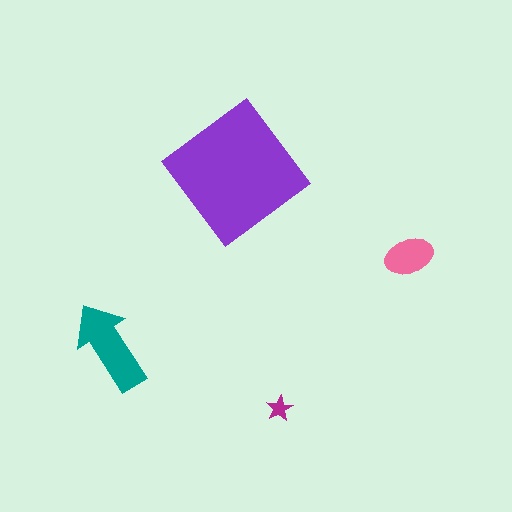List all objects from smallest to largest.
The magenta star, the pink ellipse, the teal arrow, the purple diamond.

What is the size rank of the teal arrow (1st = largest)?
2nd.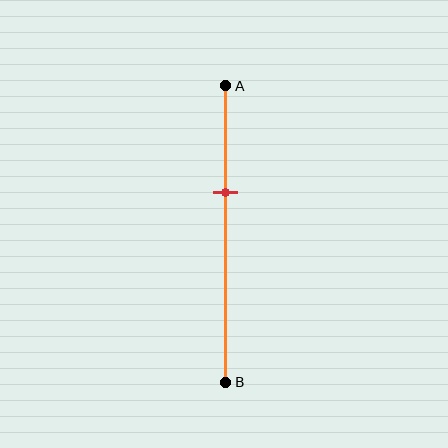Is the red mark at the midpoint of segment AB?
No, the mark is at about 35% from A, not at the 50% midpoint.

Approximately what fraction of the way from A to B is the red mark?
The red mark is approximately 35% of the way from A to B.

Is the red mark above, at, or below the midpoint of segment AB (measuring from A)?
The red mark is above the midpoint of segment AB.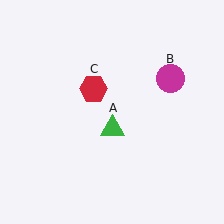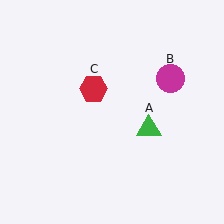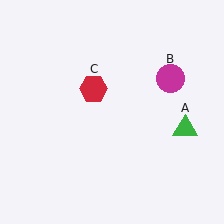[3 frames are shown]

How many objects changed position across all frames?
1 object changed position: green triangle (object A).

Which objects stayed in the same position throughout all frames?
Magenta circle (object B) and red hexagon (object C) remained stationary.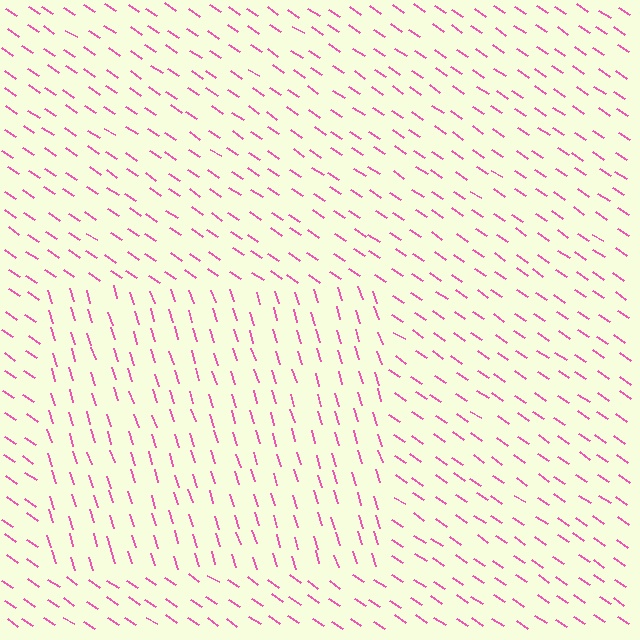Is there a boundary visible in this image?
Yes, there is a texture boundary formed by a change in line orientation.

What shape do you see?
I see a rectangle.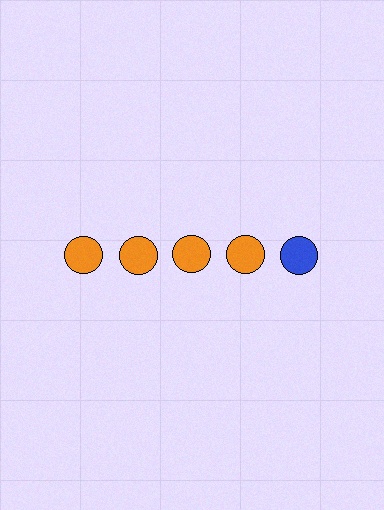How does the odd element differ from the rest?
It has a different color: blue instead of orange.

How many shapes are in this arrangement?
There are 5 shapes arranged in a grid pattern.